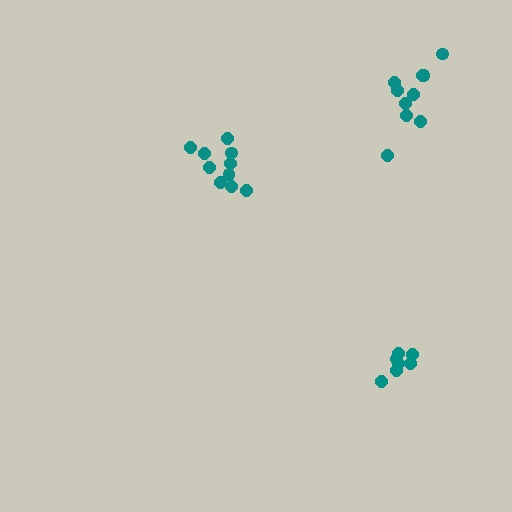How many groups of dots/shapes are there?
There are 3 groups.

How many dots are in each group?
Group 1: 10 dots, Group 2: 7 dots, Group 3: 10 dots (27 total).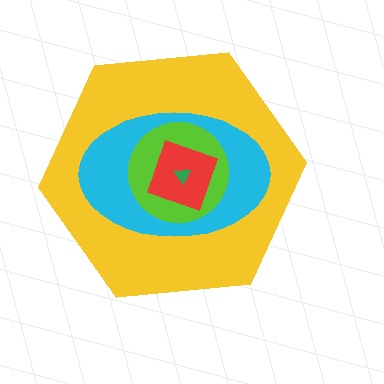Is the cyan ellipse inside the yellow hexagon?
Yes.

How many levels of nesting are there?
5.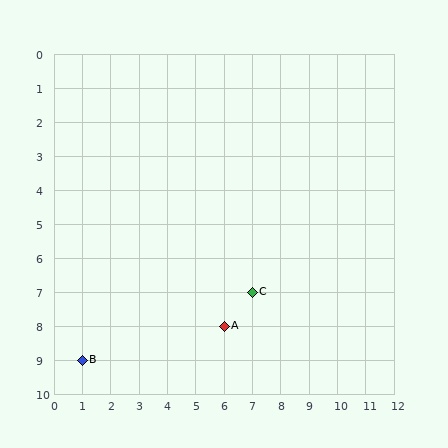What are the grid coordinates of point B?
Point B is at grid coordinates (1, 9).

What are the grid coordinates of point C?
Point C is at grid coordinates (7, 7).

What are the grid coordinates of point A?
Point A is at grid coordinates (6, 8).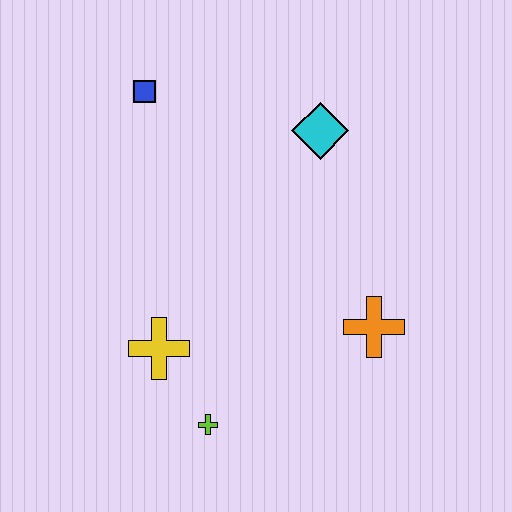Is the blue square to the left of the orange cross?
Yes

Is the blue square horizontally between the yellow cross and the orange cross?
No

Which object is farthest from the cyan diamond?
The lime cross is farthest from the cyan diamond.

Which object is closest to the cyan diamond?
The blue square is closest to the cyan diamond.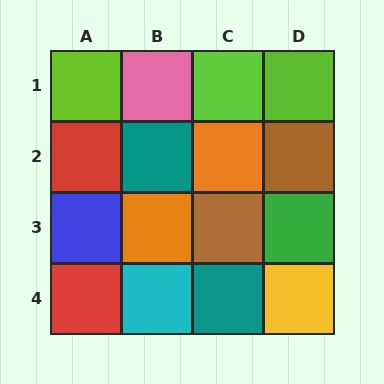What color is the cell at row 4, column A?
Red.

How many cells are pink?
1 cell is pink.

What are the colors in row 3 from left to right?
Blue, orange, brown, green.